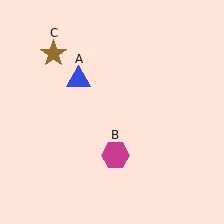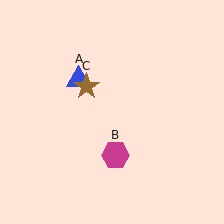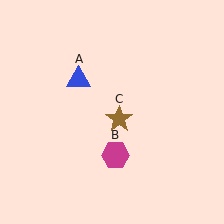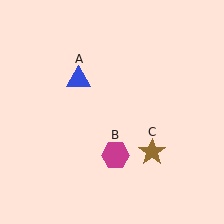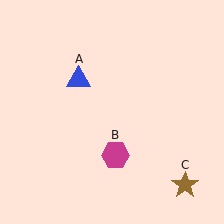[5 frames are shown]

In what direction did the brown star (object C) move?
The brown star (object C) moved down and to the right.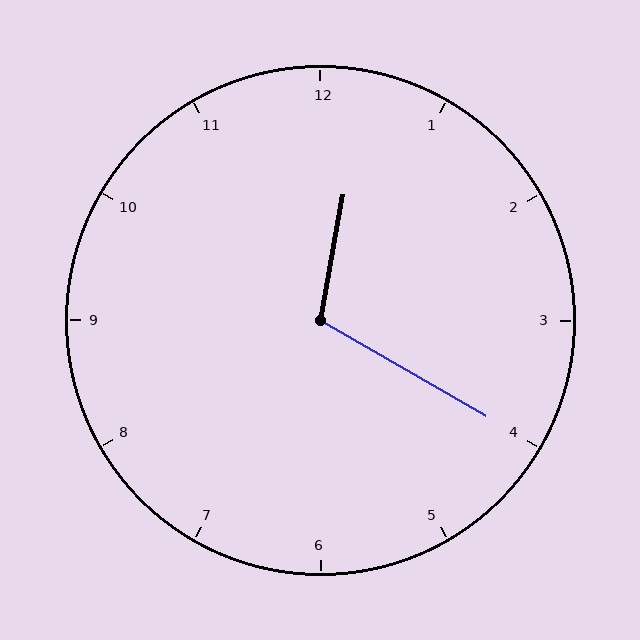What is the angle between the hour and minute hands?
Approximately 110 degrees.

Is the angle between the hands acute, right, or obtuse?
It is obtuse.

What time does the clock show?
12:20.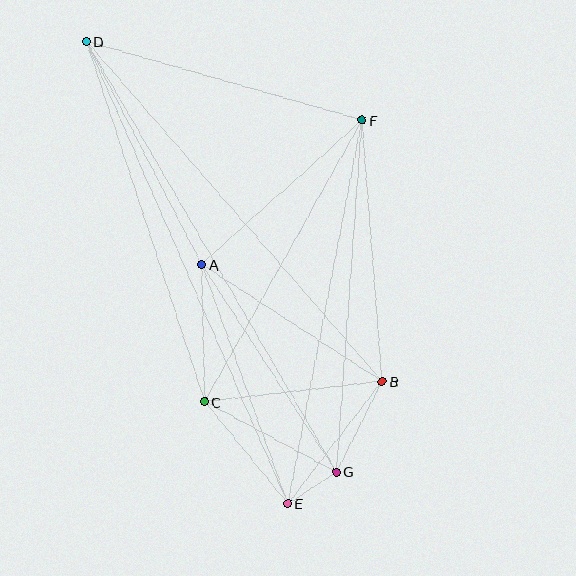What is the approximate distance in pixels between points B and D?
The distance between B and D is approximately 451 pixels.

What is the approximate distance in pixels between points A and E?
The distance between A and E is approximately 254 pixels.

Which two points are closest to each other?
Points E and G are closest to each other.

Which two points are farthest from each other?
Points D and E are farthest from each other.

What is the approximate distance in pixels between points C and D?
The distance between C and D is approximately 379 pixels.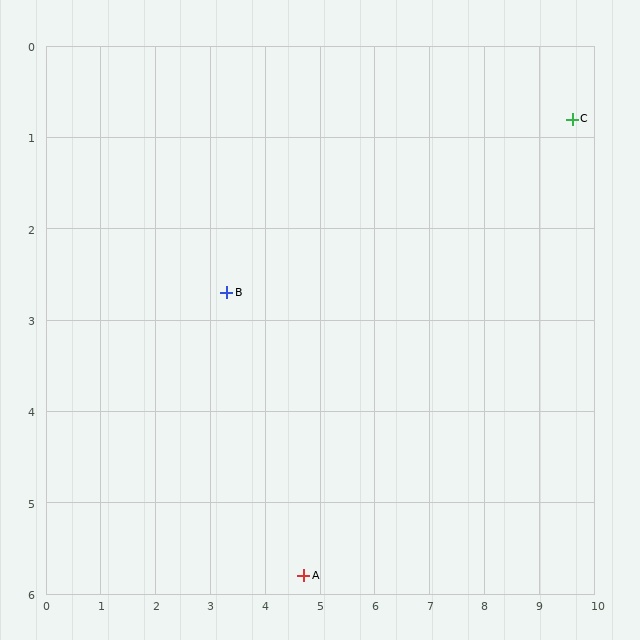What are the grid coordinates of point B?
Point B is at approximately (3.3, 2.7).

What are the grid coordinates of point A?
Point A is at approximately (4.7, 5.8).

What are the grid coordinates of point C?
Point C is at approximately (9.6, 0.8).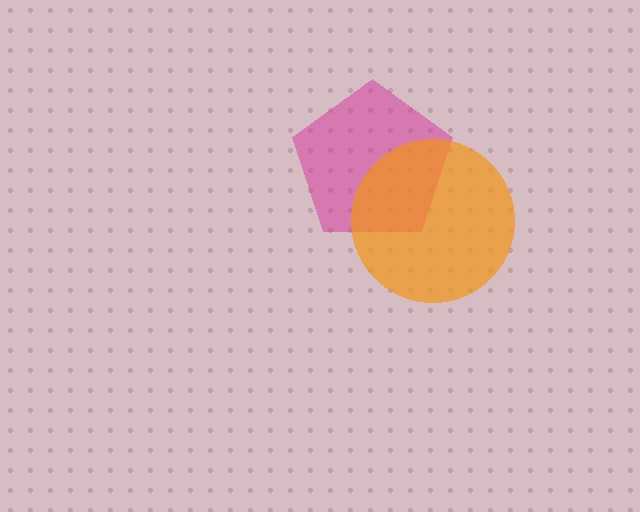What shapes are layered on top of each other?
The layered shapes are: a magenta pentagon, an orange circle.